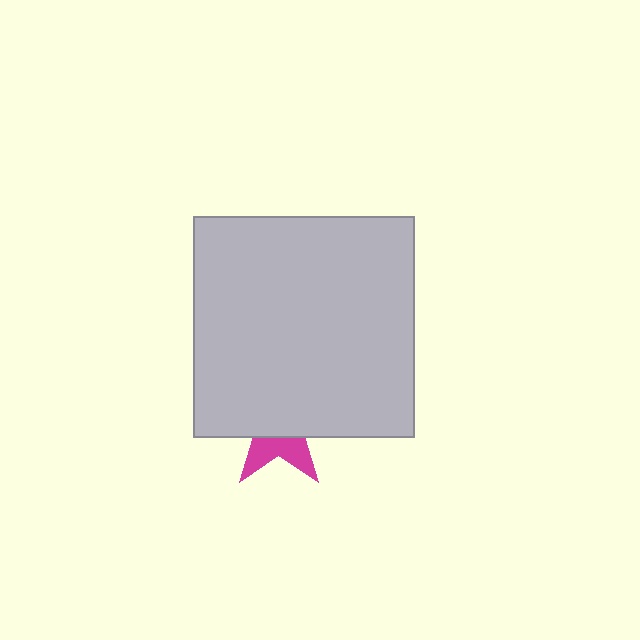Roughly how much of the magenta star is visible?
A small part of it is visible (roughly 36%).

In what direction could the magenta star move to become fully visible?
The magenta star could move down. That would shift it out from behind the light gray square entirely.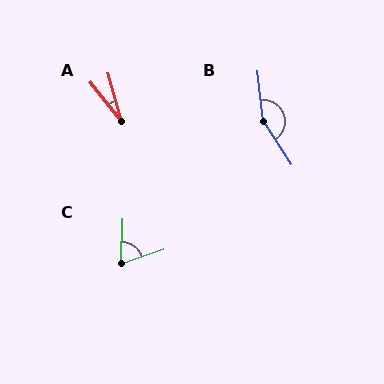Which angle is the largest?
B, at approximately 154 degrees.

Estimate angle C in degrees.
Approximately 70 degrees.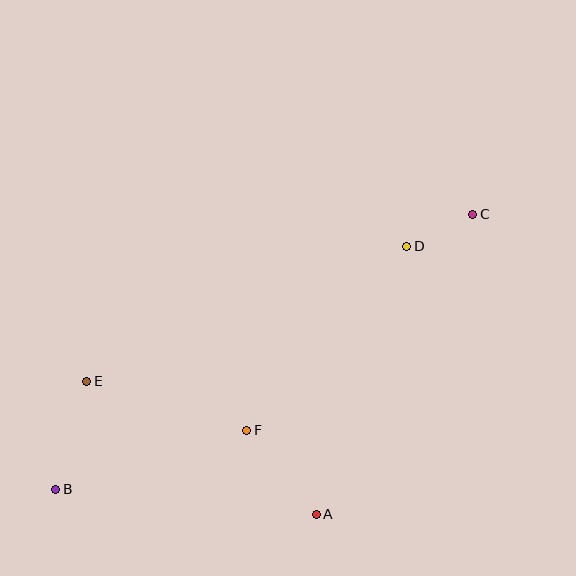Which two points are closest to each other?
Points C and D are closest to each other.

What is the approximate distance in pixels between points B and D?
The distance between B and D is approximately 427 pixels.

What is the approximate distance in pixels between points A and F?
The distance between A and F is approximately 109 pixels.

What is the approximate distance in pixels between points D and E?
The distance between D and E is approximately 347 pixels.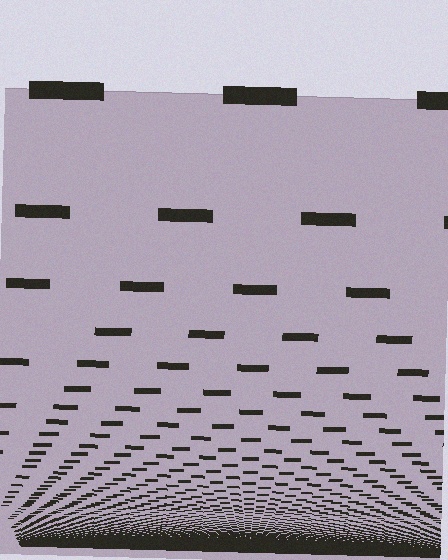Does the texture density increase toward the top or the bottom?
Density increases toward the bottom.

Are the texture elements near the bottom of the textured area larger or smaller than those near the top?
Smaller. The gradient is inverted — elements near the bottom are smaller and denser.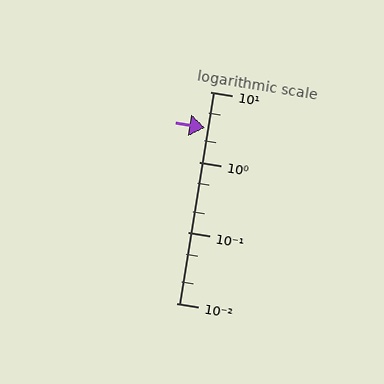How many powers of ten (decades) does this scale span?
The scale spans 3 decades, from 0.01 to 10.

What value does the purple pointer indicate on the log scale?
The pointer indicates approximately 3.1.